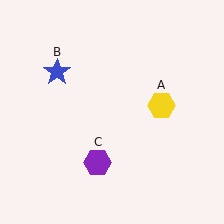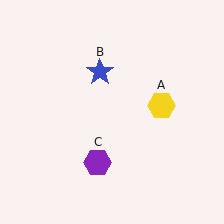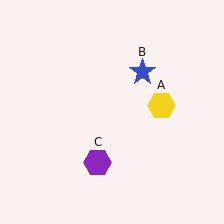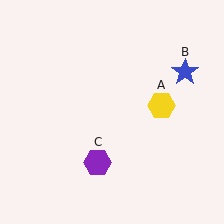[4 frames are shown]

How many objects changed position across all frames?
1 object changed position: blue star (object B).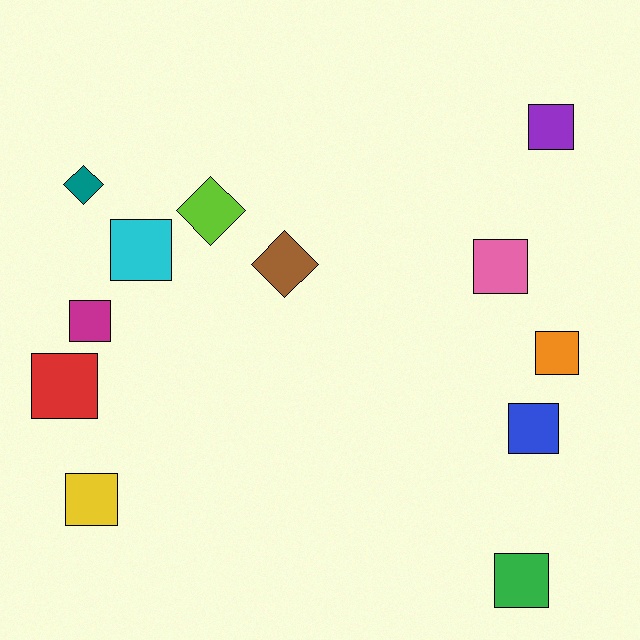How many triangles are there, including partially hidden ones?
There are no triangles.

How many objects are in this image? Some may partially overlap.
There are 12 objects.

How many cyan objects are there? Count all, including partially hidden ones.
There is 1 cyan object.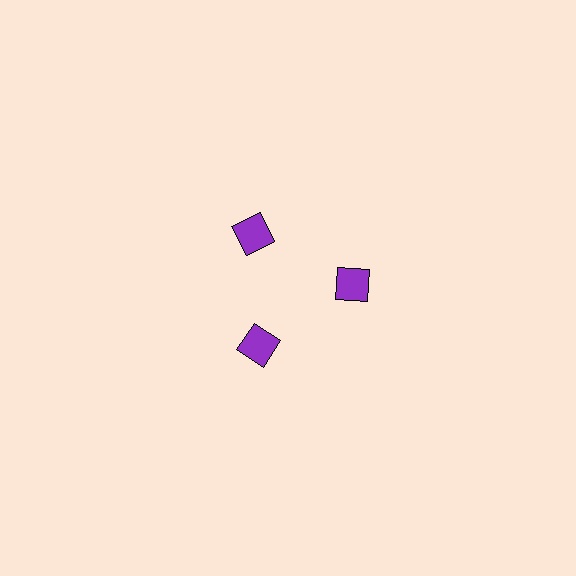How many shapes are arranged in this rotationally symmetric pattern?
There are 3 shapes, arranged in 3 groups of 1.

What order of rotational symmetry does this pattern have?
This pattern has 3-fold rotational symmetry.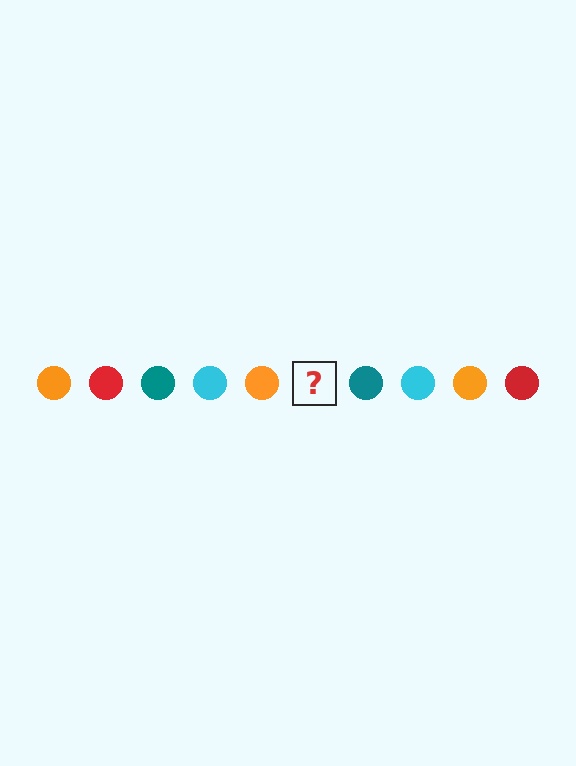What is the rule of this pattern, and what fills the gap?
The rule is that the pattern cycles through orange, red, teal, cyan circles. The gap should be filled with a red circle.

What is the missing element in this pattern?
The missing element is a red circle.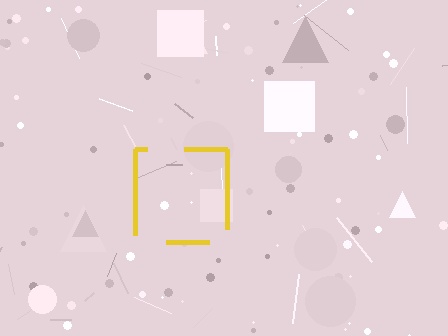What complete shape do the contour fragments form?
The contour fragments form a square.